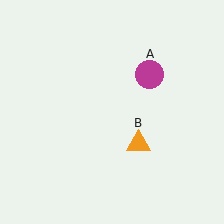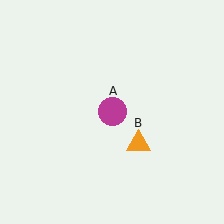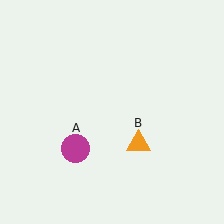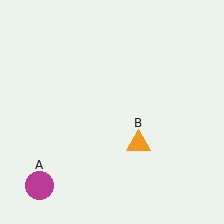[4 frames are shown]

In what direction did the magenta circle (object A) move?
The magenta circle (object A) moved down and to the left.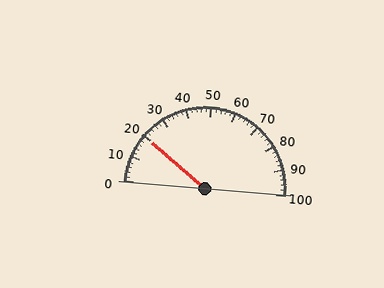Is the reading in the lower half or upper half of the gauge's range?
The reading is in the lower half of the range (0 to 100).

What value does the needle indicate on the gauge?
The needle indicates approximately 20.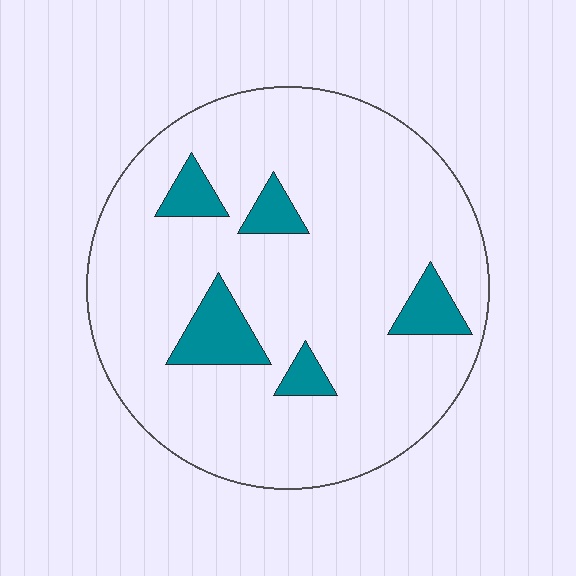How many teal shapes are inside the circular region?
5.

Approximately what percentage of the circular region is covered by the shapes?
Approximately 10%.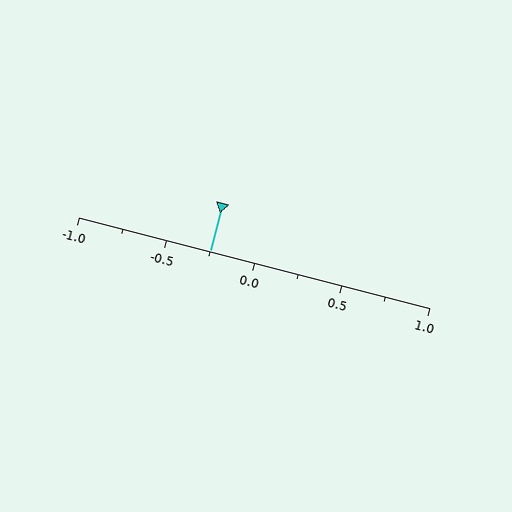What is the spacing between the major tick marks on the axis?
The major ticks are spaced 0.5 apart.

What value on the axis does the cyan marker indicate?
The marker indicates approximately -0.25.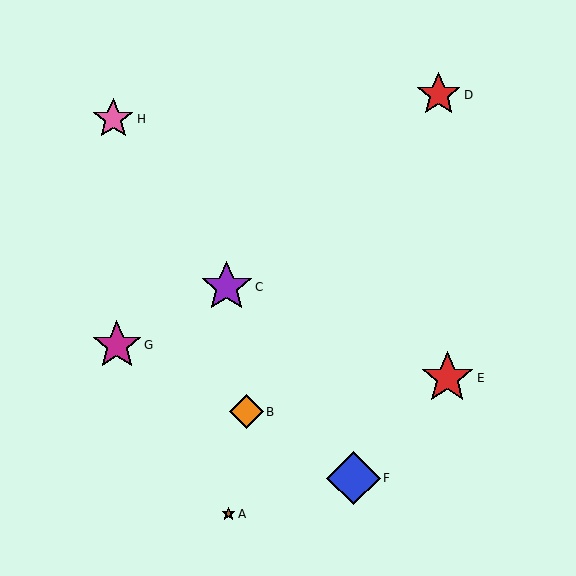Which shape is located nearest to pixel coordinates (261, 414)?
The orange diamond (labeled B) at (246, 412) is nearest to that location.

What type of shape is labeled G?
Shape G is a magenta star.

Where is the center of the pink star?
The center of the pink star is at (113, 119).